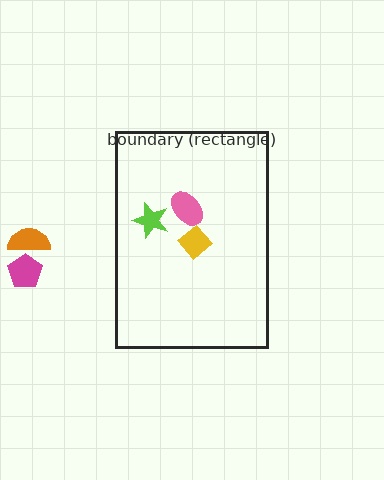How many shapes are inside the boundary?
3 inside, 2 outside.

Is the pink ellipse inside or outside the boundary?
Inside.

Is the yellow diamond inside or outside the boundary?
Inside.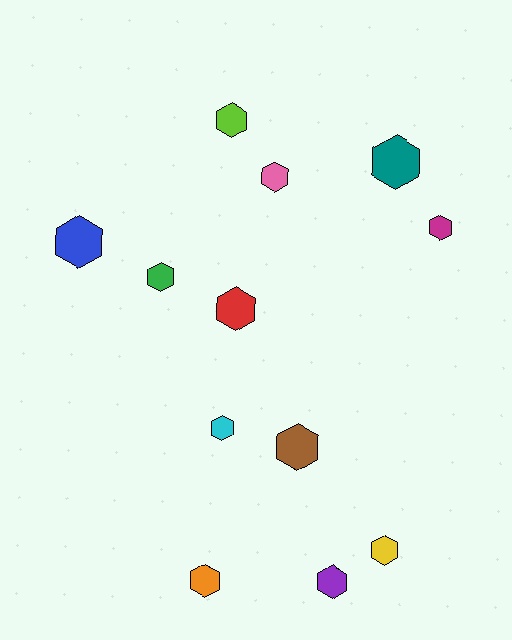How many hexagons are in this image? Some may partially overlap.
There are 12 hexagons.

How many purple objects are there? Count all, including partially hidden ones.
There is 1 purple object.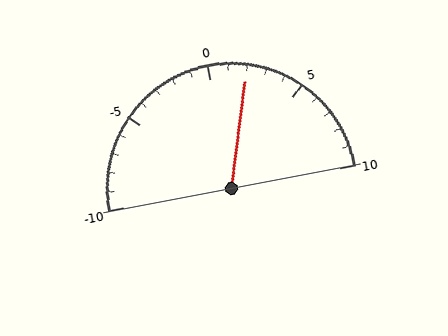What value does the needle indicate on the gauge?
The needle indicates approximately 2.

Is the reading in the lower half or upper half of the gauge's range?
The reading is in the upper half of the range (-10 to 10).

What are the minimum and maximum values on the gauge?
The gauge ranges from -10 to 10.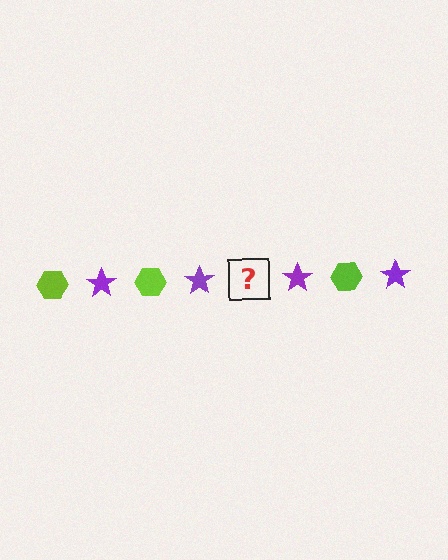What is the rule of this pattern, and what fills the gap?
The rule is that the pattern alternates between lime hexagon and purple star. The gap should be filled with a lime hexagon.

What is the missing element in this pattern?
The missing element is a lime hexagon.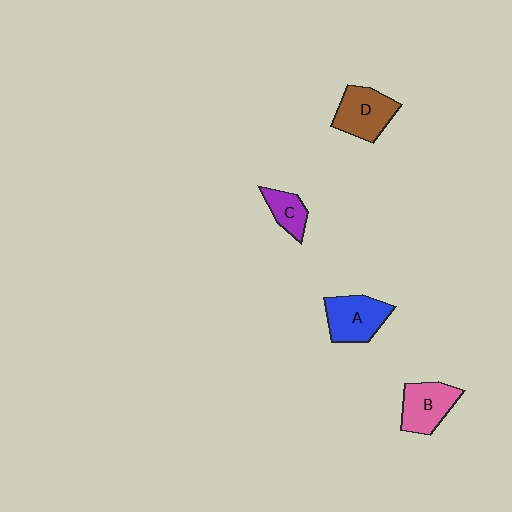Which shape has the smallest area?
Shape C (purple).